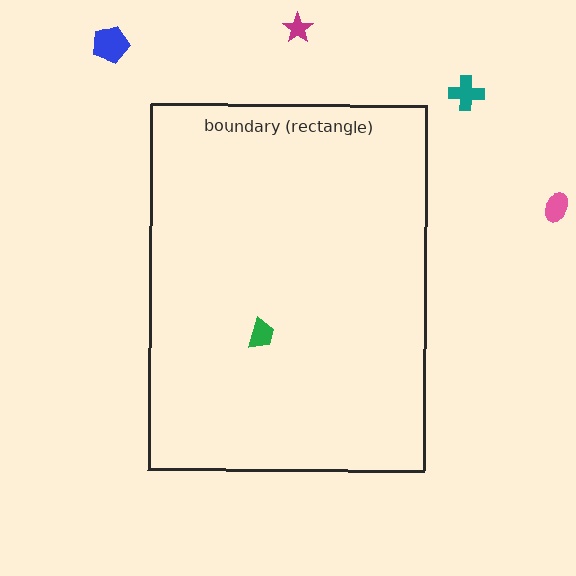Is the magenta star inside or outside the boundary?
Outside.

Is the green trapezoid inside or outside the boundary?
Inside.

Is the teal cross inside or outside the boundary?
Outside.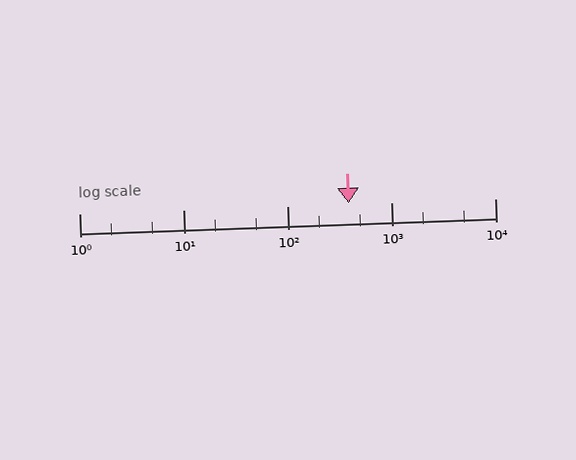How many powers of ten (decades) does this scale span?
The scale spans 4 decades, from 1 to 10000.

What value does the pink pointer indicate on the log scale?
The pointer indicates approximately 390.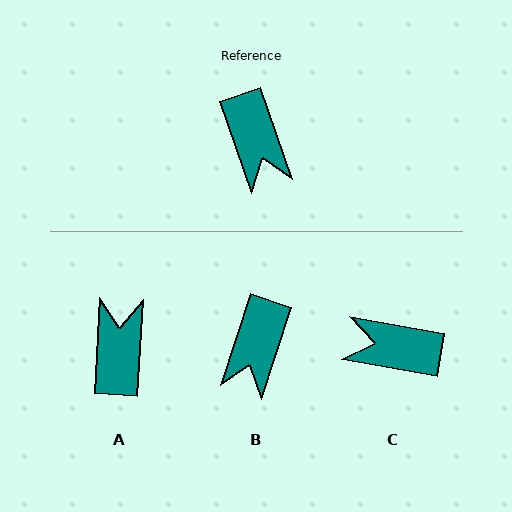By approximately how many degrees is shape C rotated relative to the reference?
Approximately 119 degrees clockwise.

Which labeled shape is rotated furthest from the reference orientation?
A, about 158 degrees away.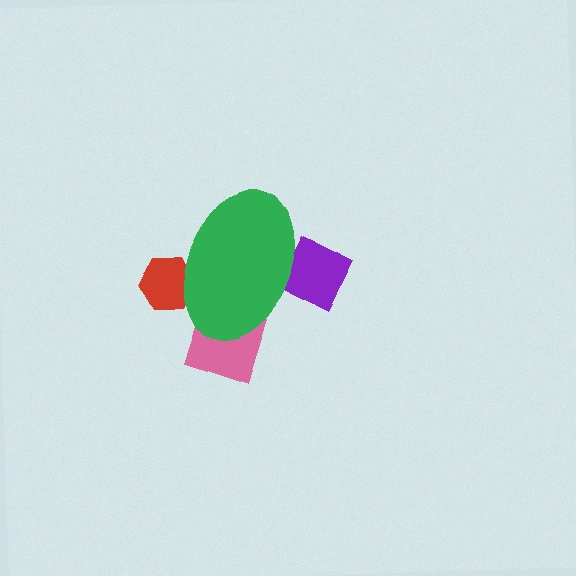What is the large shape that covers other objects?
A green ellipse.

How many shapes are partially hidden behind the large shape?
3 shapes are partially hidden.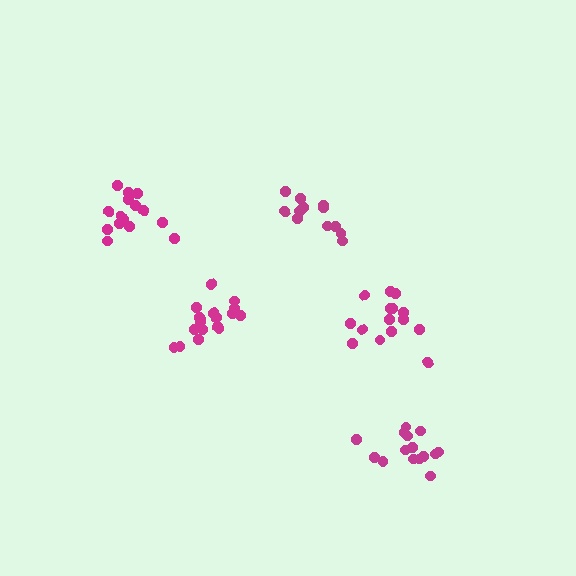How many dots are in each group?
Group 1: 18 dots, Group 2: 15 dots, Group 3: 15 dots, Group 4: 12 dots, Group 5: 15 dots (75 total).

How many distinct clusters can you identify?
There are 5 distinct clusters.